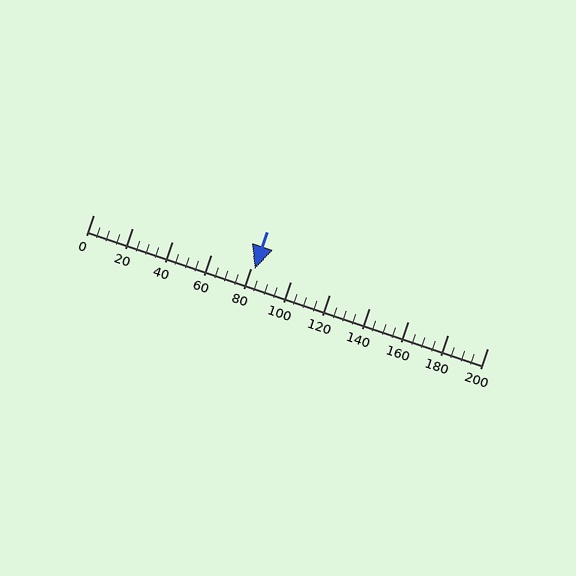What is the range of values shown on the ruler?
The ruler shows values from 0 to 200.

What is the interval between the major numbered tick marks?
The major tick marks are spaced 20 units apart.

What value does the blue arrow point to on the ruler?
The blue arrow points to approximately 82.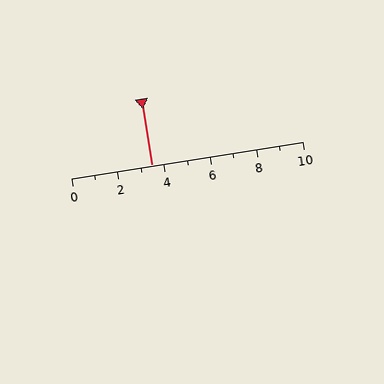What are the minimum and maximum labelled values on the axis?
The axis runs from 0 to 10.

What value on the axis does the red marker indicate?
The marker indicates approximately 3.5.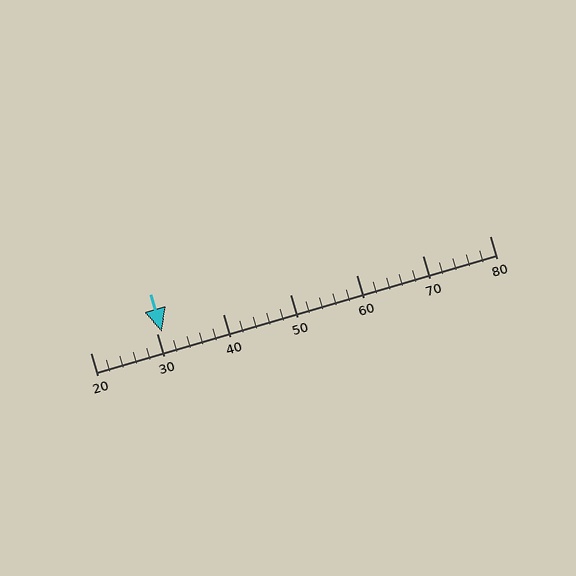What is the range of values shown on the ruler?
The ruler shows values from 20 to 80.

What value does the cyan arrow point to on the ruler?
The cyan arrow points to approximately 31.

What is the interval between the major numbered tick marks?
The major tick marks are spaced 10 units apart.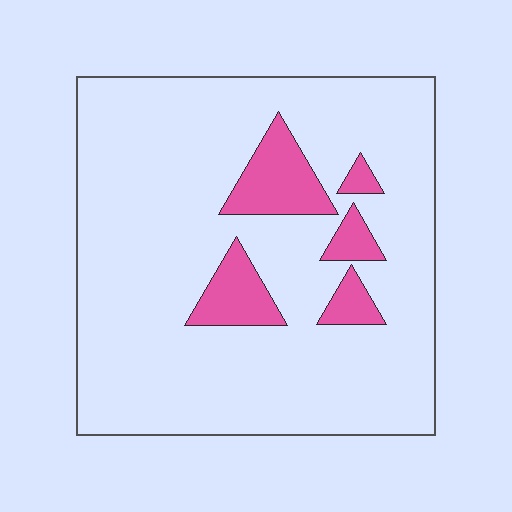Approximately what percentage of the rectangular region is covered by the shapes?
Approximately 15%.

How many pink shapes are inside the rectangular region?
5.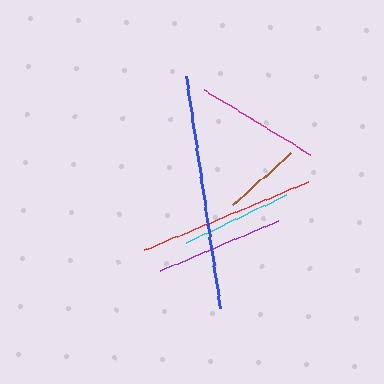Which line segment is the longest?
The blue line is the longest at approximately 235 pixels.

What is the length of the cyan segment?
The cyan segment is approximately 110 pixels long.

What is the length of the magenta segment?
The magenta segment is approximately 123 pixels long.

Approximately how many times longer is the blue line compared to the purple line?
The blue line is approximately 1.8 times the length of the purple line.